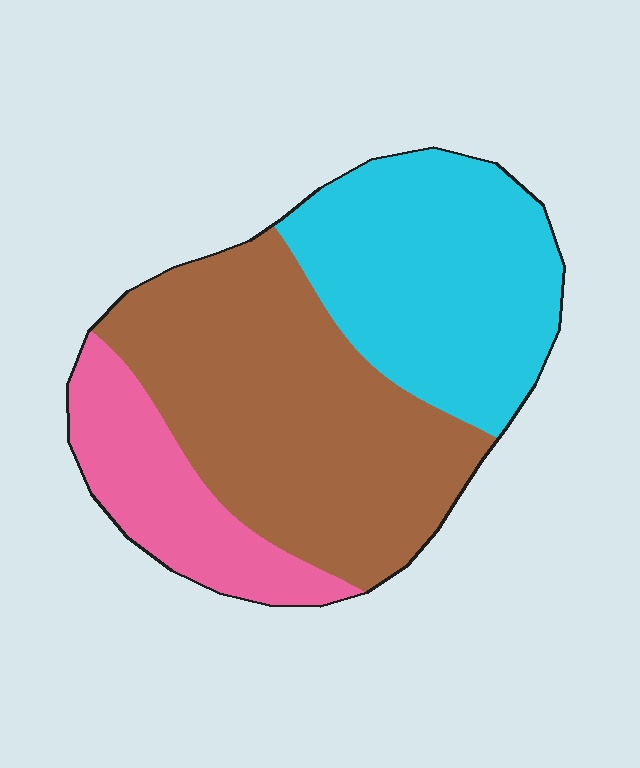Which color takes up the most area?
Brown, at roughly 45%.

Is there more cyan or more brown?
Brown.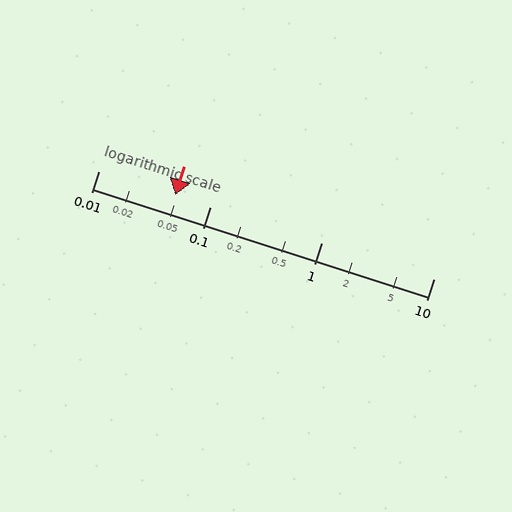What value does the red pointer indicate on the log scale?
The pointer indicates approximately 0.049.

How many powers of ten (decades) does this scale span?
The scale spans 3 decades, from 0.01 to 10.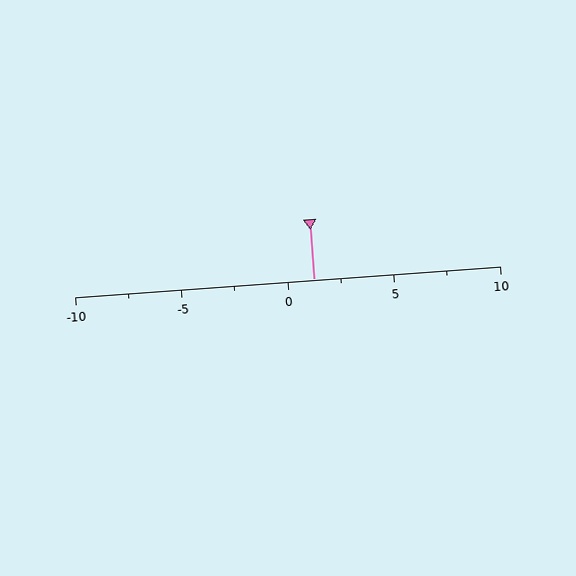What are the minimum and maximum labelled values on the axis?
The axis runs from -10 to 10.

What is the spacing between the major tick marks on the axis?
The major ticks are spaced 5 apart.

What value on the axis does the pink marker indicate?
The marker indicates approximately 1.2.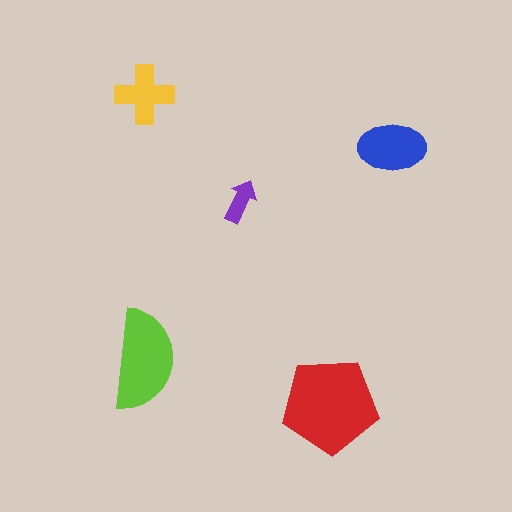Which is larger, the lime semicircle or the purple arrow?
The lime semicircle.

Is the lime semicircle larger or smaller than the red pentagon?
Smaller.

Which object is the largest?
The red pentagon.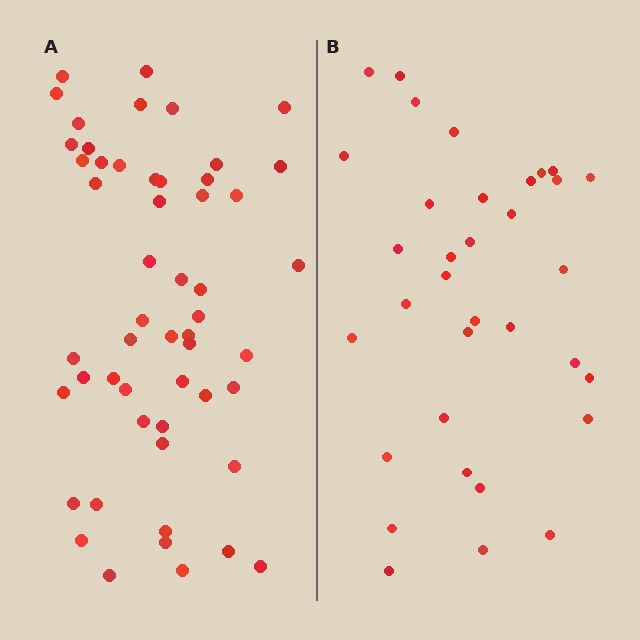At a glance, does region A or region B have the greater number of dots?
Region A (the left region) has more dots.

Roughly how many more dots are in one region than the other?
Region A has approximately 20 more dots than region B.